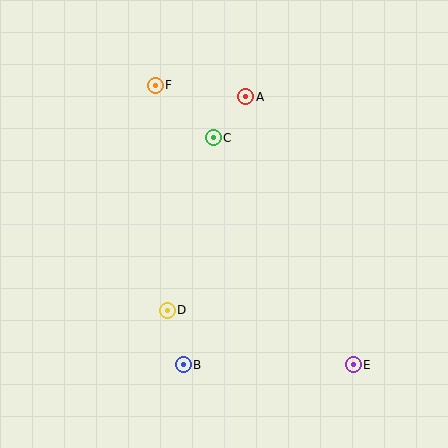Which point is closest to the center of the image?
Point C at (213, 138) is closest to the center.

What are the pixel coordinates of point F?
Point F is at (155, 85).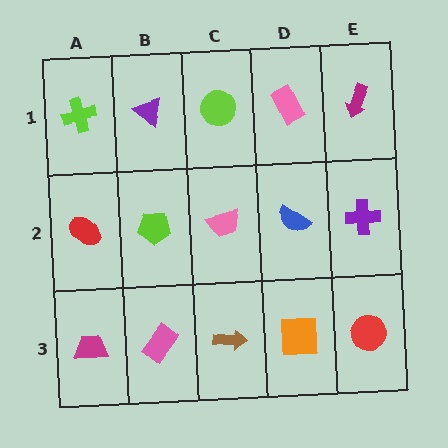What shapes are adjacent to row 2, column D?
A pink rectangle (row 1, column D), an orange square (row 3, column D), a pink trapezoid (row 2, column C), a purple cross (row 2, column E).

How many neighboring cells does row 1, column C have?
3.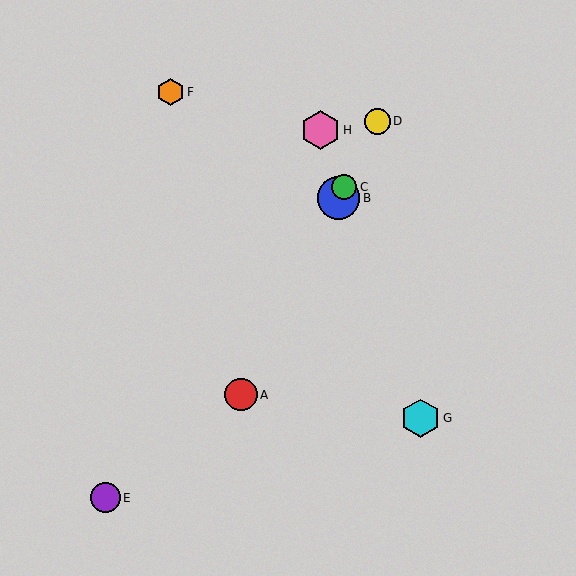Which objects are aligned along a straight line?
Objects A, B, C, D are aligned along a straight line.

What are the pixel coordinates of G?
Object G is at (420, 418).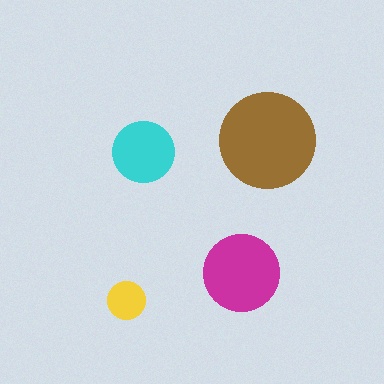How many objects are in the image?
There are 4 objects in the image.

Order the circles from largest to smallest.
the brown one, the magenta one, the cyan one, the yellow one.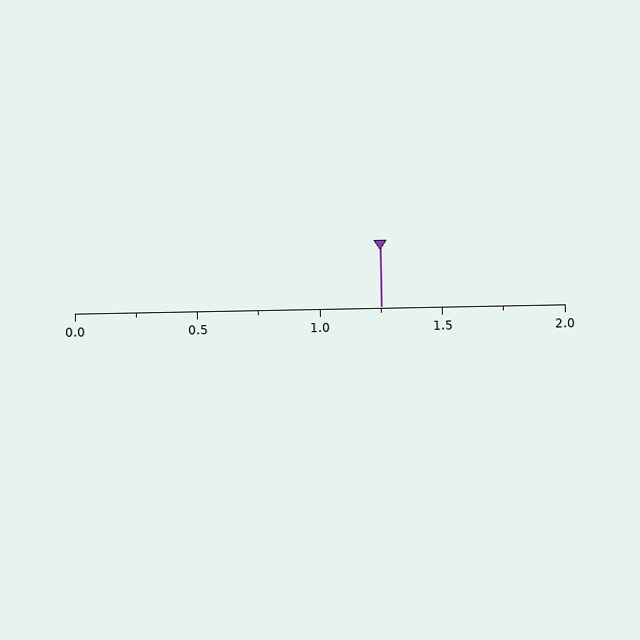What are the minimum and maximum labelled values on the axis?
The axis runs from 0.0 to 2.0.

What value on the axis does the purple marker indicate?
The marker indicates approximately 1.25.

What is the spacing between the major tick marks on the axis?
The major ticks are spaced 0.5 apart.